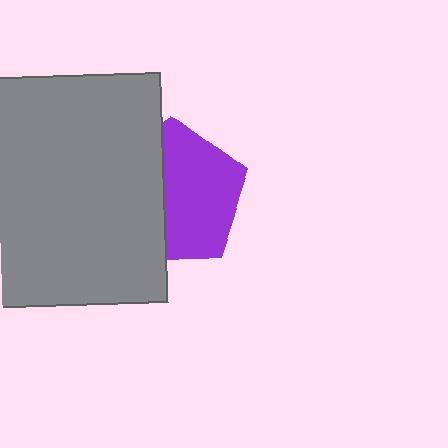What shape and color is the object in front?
The object in front is a gray rectangle.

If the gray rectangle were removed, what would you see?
You would see the complete purple pentagon.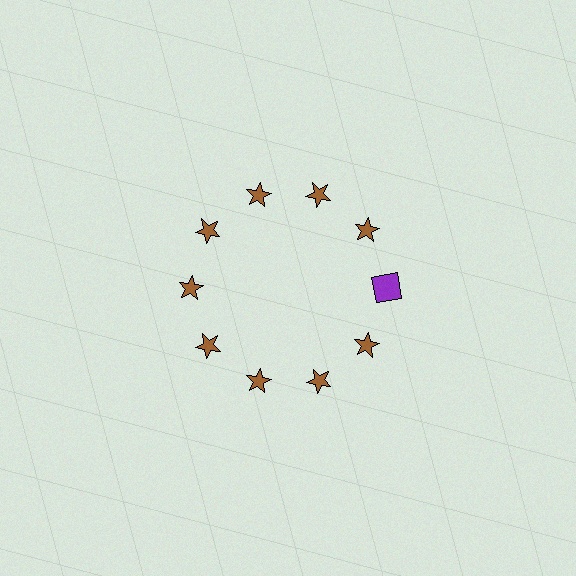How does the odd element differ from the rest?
It differs in both color (purple instead of brown) and shape (square instead of star).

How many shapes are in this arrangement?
There are 10 shapes arranged in a ring pattern.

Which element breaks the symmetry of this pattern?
The purple square at roughly the 3 o'clock position breaks the symmetry. All other shapes are brown stars.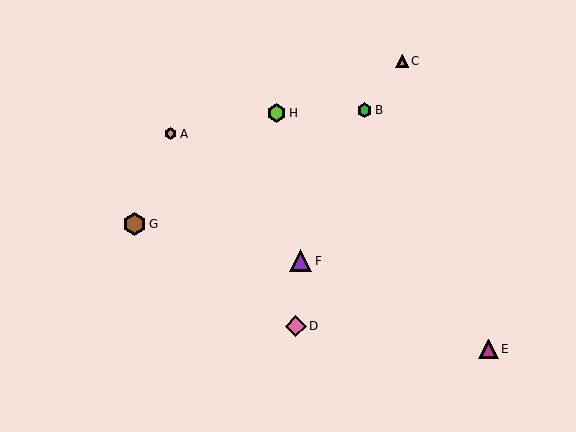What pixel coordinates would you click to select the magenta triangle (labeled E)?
Click at (488, 349) to select the magenta triangle E.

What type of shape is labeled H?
Shape H is a lime hexagon.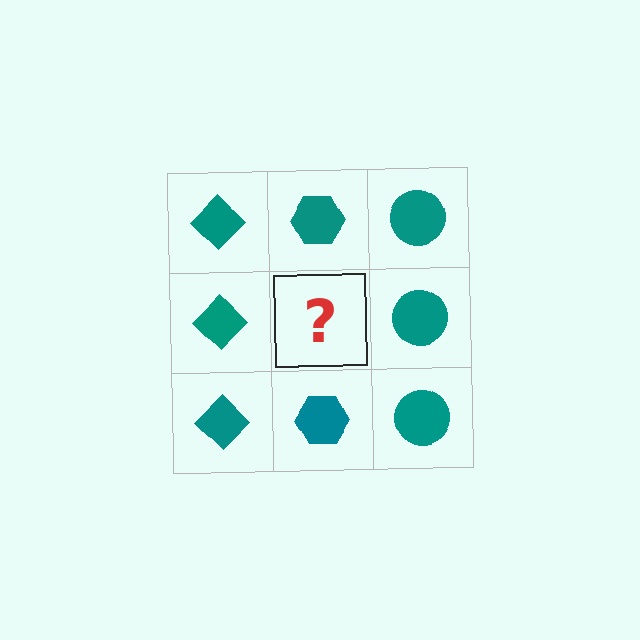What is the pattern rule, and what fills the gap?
The rule is that each column has a consistent shape. The gap should be filled with a teal hexagon.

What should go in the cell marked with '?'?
The missing cell should contain a teal hexagon.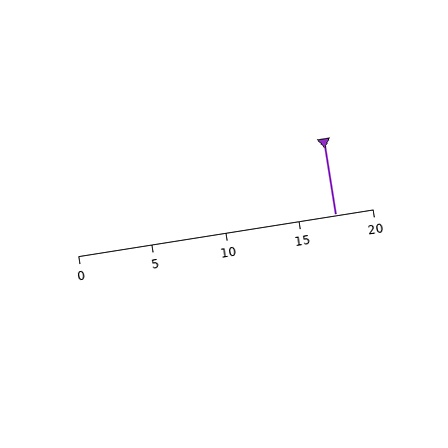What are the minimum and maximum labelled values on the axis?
The axis runs from 0 to 20.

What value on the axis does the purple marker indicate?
The marker indicates approximately 17.5.